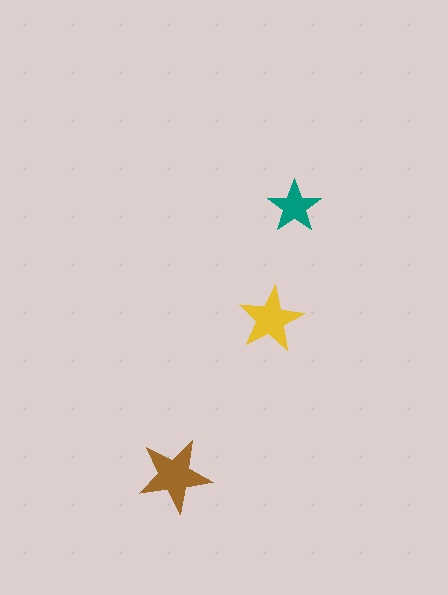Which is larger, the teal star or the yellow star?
The yellow one.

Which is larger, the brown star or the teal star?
The brown one.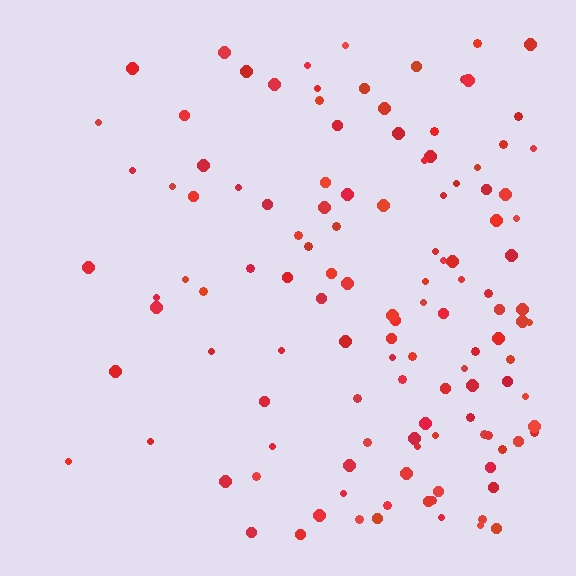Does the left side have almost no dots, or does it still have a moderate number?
Still a moderate number, just noticeably fewer than the right.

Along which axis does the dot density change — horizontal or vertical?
Horizontal.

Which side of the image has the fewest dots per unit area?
The left.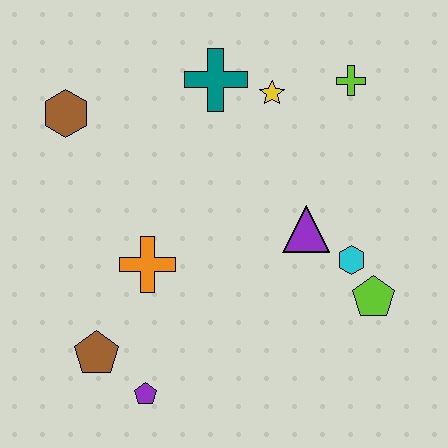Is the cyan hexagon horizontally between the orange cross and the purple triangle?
No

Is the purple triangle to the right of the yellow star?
Yes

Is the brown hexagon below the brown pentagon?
No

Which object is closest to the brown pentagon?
The purple pentagon is closest to the brown pentagon.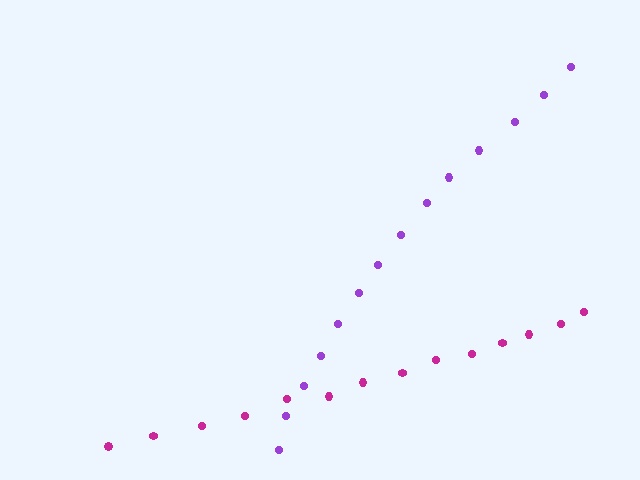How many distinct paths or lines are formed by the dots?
There are 2 distinct paths.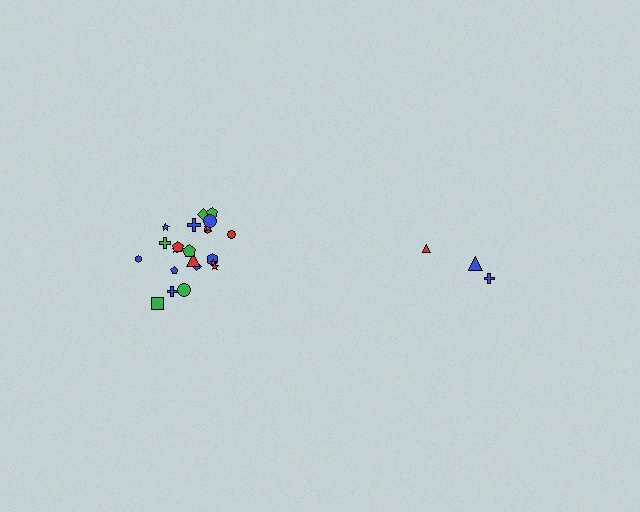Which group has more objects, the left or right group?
The left group.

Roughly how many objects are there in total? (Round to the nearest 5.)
Roughly 25 objects in total.